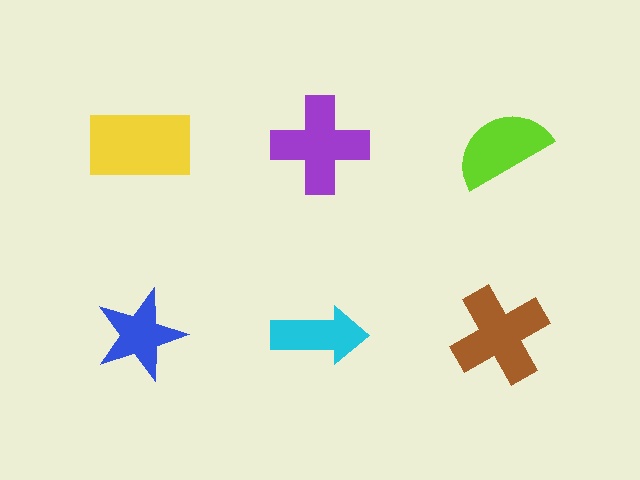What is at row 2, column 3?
A brown cross.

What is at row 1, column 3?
A lime semicircle.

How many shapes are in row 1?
3 shapes.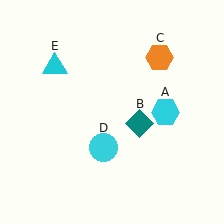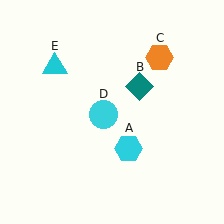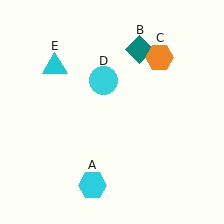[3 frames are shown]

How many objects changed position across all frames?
3 objects changed position: cyan hexagon (object A), teal diamond (object B), cyan circle (object D).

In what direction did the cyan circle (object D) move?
The cyan circle (object D) moved up.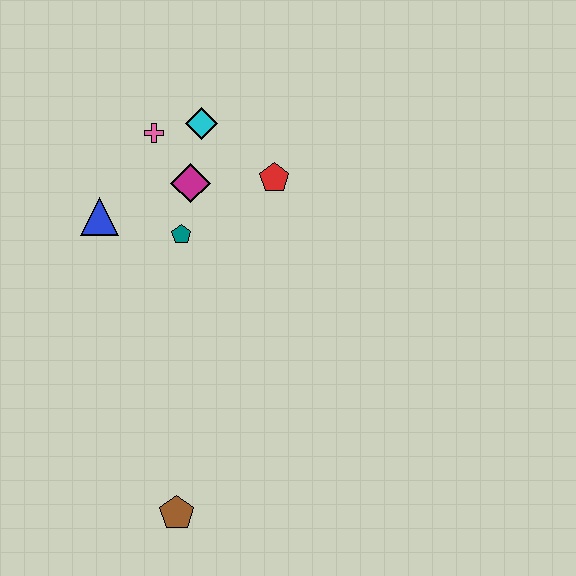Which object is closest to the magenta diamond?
The teal pentagon is closest to the magenta diamond.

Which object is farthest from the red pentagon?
The brown pentagon is farthest from the red pentagon.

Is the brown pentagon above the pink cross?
No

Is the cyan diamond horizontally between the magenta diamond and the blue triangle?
No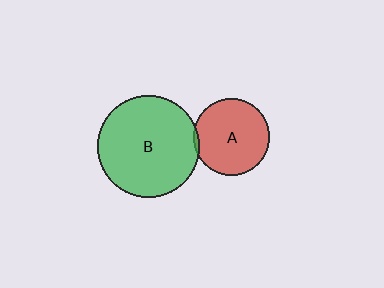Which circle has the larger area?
Circle B (green).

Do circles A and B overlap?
Yes.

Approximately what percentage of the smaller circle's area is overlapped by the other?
Approximately 5%.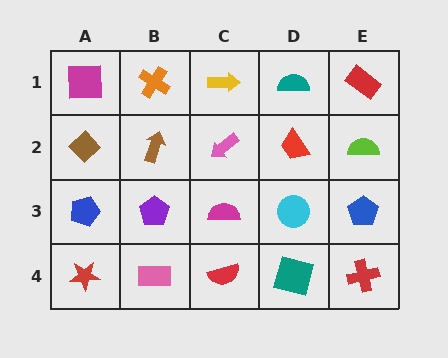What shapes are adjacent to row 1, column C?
A pink arrow (row 2, column C), an orange cross (row 1, column B), a teal semicircle (row 1, column D).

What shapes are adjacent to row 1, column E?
A lime semicircle (row 2, column E), a teal semicircle (row 1, column D).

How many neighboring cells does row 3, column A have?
3.